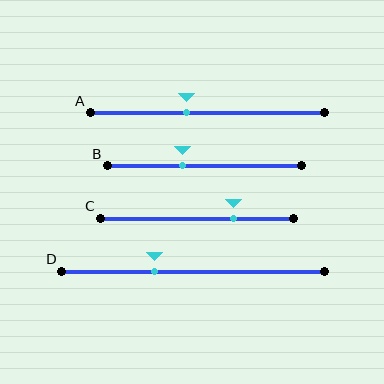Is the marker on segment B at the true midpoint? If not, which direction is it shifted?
No, the marker on segment B is shifted to the left by about 11% of the segment length.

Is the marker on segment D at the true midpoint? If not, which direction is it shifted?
No, the marker on segment D is shifted to the left by about 15% of the segment length.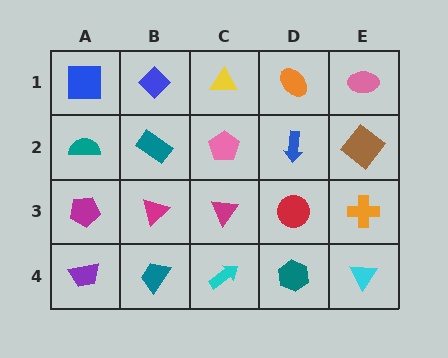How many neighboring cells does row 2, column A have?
3.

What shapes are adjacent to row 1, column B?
A teal rectangle (row 2, column B), a blue square (row 1, column A), a yellow triangle (row 1, column C).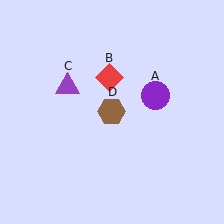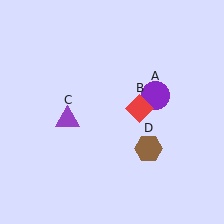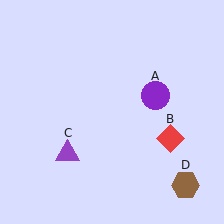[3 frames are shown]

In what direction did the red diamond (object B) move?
The red diamond (object B) moved down and to the right.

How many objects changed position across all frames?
3 objects changed position: red diamond (object B), purple triangle (object C), brown hexagon (object D).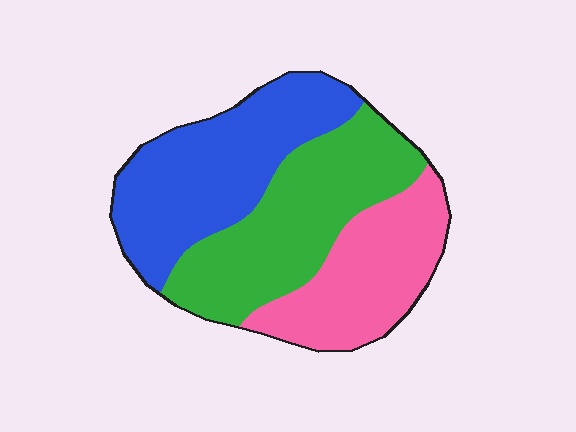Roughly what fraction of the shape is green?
Green takes up about three eighths (3/8) of the shape.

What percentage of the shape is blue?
Blue covers roughly 35% of the shape.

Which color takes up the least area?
Pink, at roughly 25%.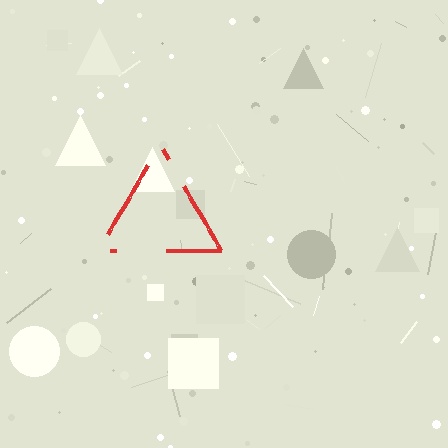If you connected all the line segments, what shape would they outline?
They would outline a triangle.